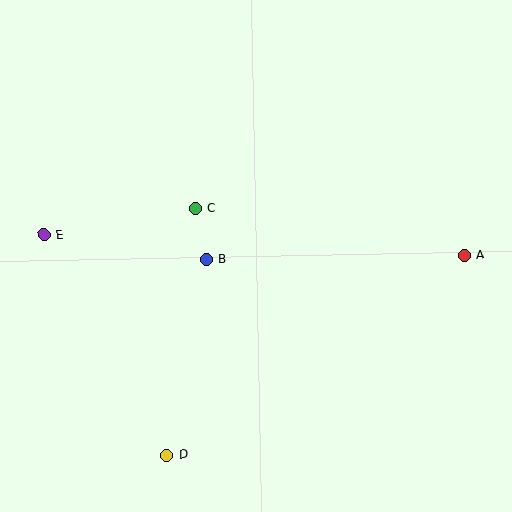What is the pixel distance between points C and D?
The distance between C and D is 248 pixels.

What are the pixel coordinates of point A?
Point A is at (464, 255).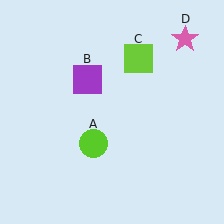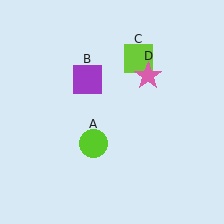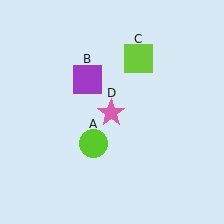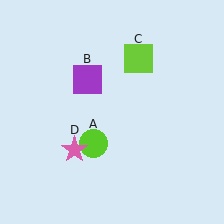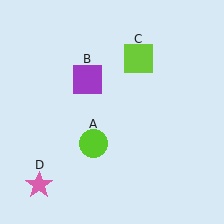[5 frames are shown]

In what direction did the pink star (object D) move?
The pink star (object D) moved down and to the left.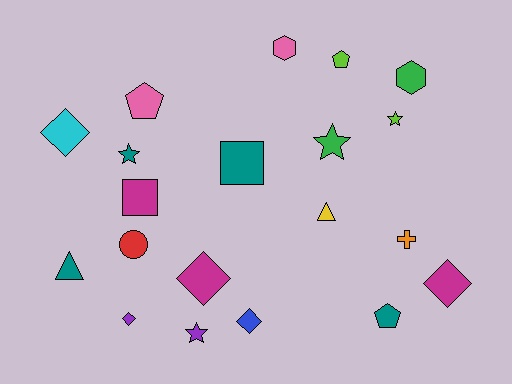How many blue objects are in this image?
There is 1 blue object.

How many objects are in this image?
There are 20 objects.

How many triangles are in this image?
There are 2 triangles.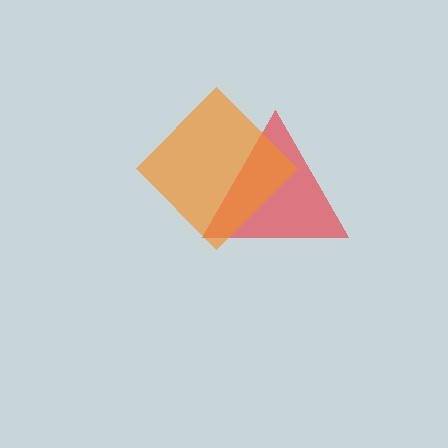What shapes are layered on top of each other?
The layered shapes are: a red triangle, an orange diamond.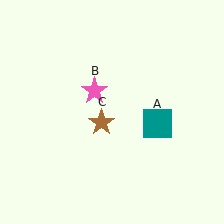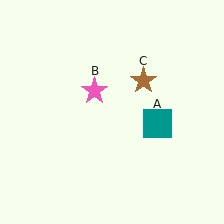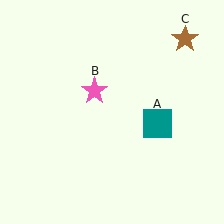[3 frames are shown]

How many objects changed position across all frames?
1 object changed position: brown star (object C).